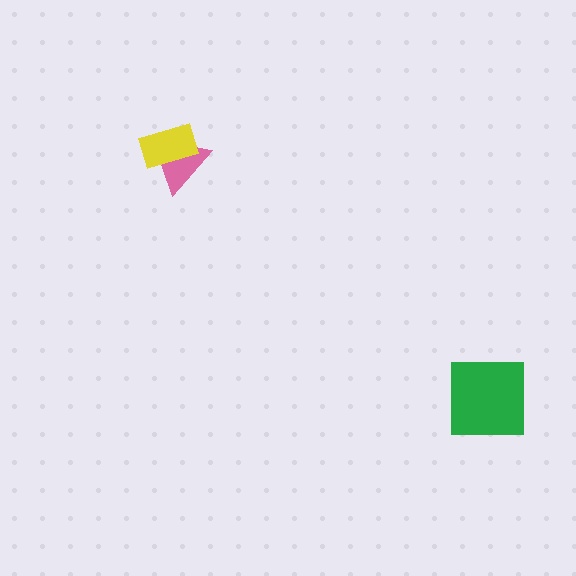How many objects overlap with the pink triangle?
1 object overlaps with the pink triangle.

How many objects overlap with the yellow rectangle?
1 object overlaps with the yellow rectangle.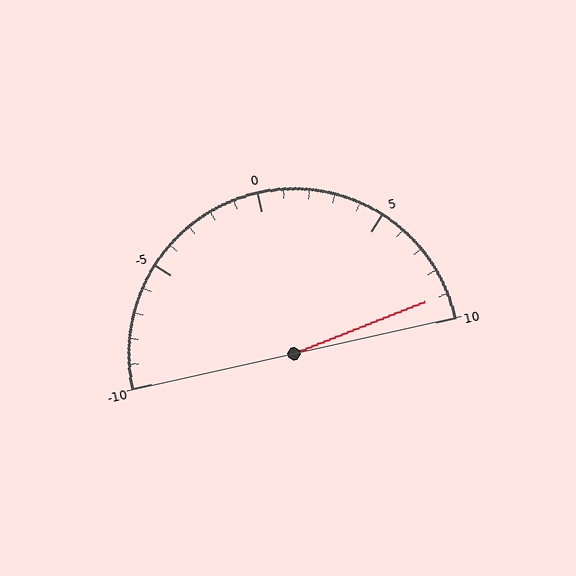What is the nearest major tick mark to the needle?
The nearest major tick mark is 10.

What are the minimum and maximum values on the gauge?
The gauge ranges from -10 to 10.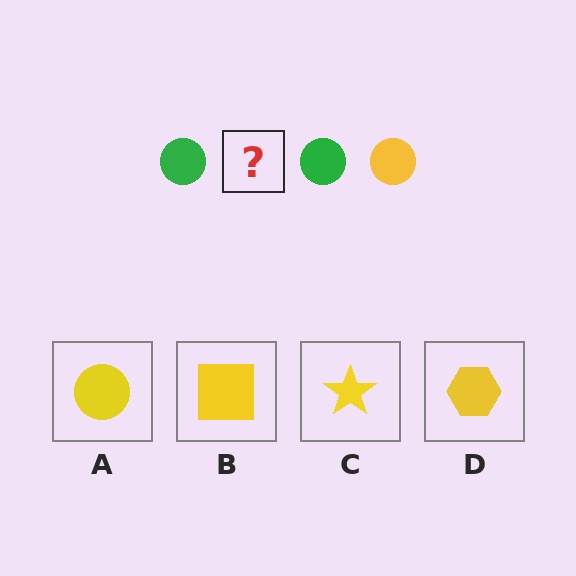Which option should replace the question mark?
Option A.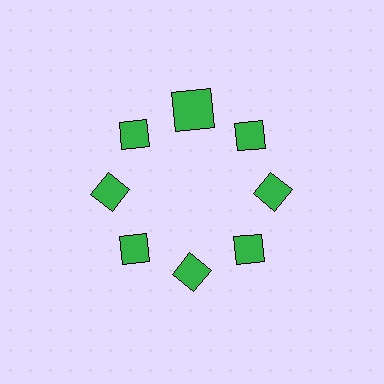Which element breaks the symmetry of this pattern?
The green square at roughly the 12 o'clock position breaks the symmetry. All other shapes are green diamonds.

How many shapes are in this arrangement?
There are 8 shapes arranged in a ring pattern.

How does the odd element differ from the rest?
It has a different shape: square instead of diamond.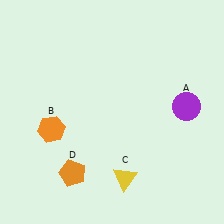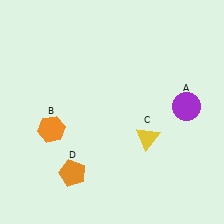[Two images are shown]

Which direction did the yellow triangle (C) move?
The yellow triangle (C) moved up.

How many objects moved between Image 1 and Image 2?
1 object moved between the two images.